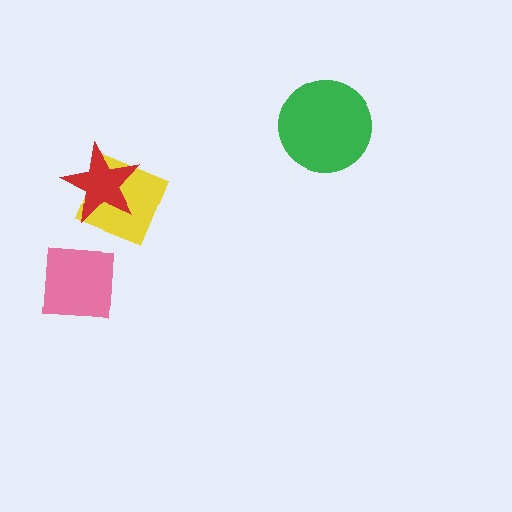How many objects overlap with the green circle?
0 objects overlap with the green circle.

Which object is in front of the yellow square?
The red star is in front of the yellow square.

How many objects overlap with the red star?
1 object overlaps with the red star.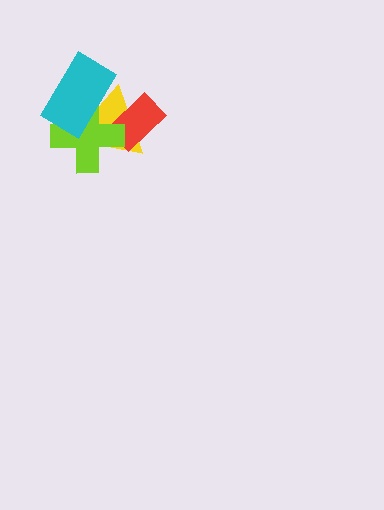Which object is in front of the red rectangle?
The lime cross is in front of the red rectangle.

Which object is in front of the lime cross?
The cyan rectangle is in front of the lime cross.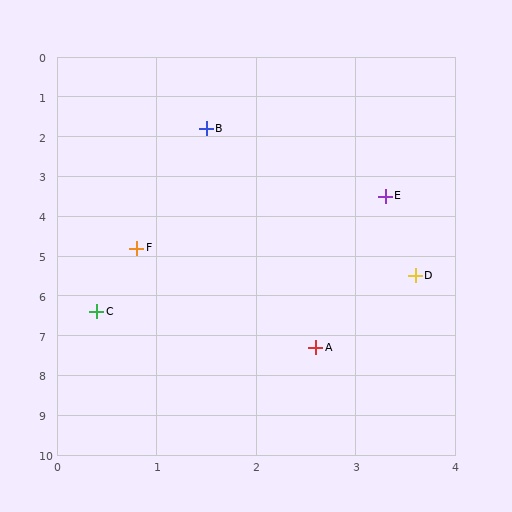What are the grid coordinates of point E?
Point E is at approximately (3.3, 3.5).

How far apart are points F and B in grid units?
Points F and B are about 3.1 grid units apart.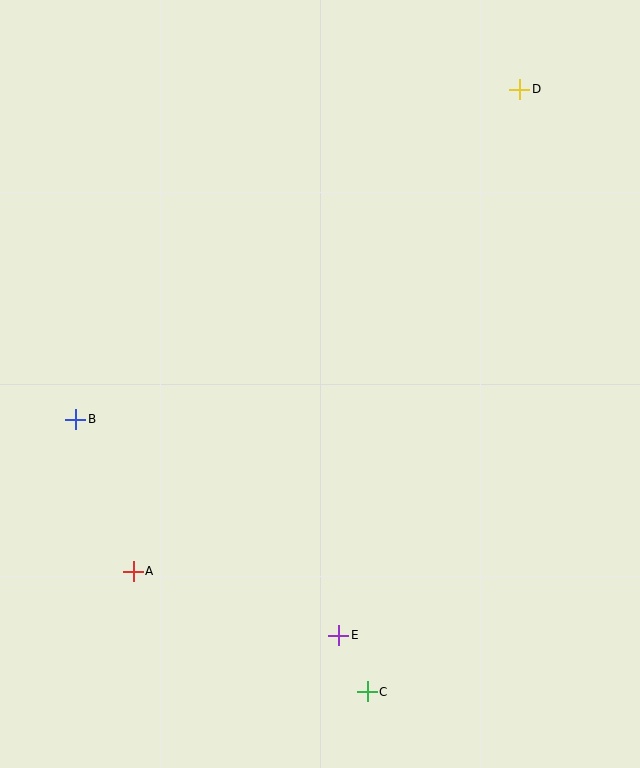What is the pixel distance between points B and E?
The distance between B and E is 340 pixels.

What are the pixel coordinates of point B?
Point B is at (76, 419).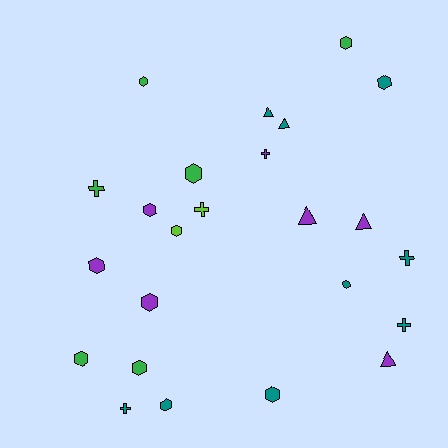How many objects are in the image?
There are 24 objects.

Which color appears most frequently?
Teal, with 9 objects.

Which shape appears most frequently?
Hexagon, with 13 objects.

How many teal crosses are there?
There are 3 teal crosses.